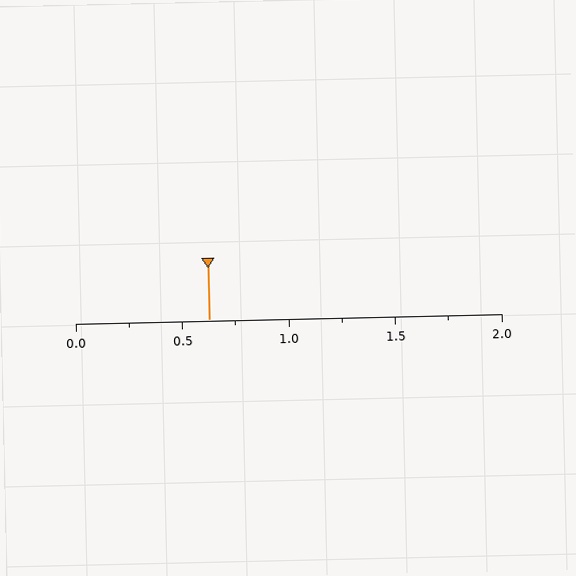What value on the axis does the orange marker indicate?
The marker indicates approximately 0.62.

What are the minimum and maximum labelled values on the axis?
The axis runs from 0.0 to 2.0.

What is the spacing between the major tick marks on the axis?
The major ticks are spaced 0.5 apart.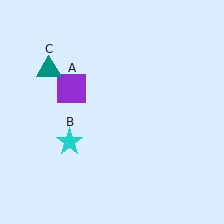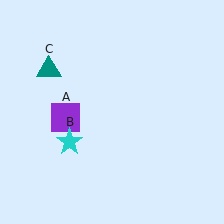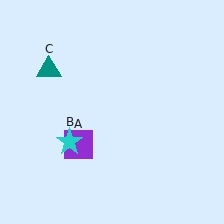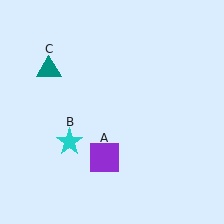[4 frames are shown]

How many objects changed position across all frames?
1 object changed position: purple square (object A).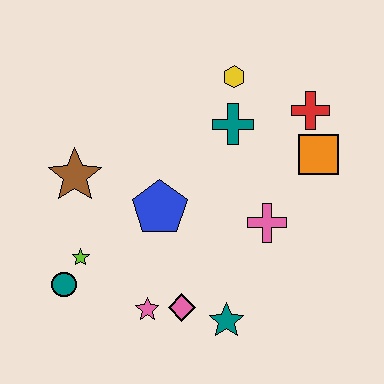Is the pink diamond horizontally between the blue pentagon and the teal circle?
No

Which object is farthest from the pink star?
The red cross is farthest from the pink star.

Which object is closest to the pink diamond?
The pink star is closest to the pink diamond.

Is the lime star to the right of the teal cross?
No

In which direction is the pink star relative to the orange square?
The pink star is to the left of the orange square.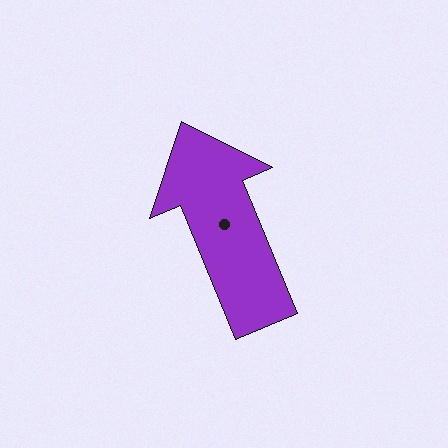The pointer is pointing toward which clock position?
Roughly 11 o'clock.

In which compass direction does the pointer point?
North.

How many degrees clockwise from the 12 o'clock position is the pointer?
Approximately 338 degrees.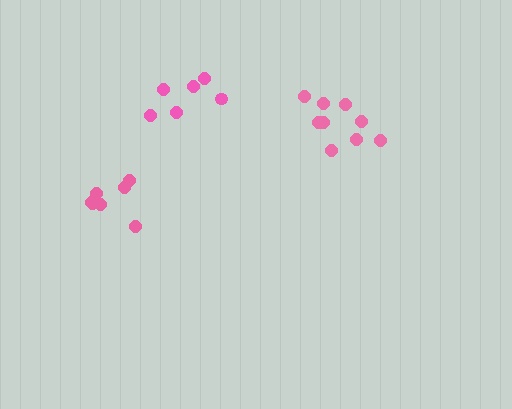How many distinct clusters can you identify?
There are 3 distinct clusters.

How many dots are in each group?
Group 1: 6 dots, Group 2: 9 dots, Group 3: 7 dots (22 total).